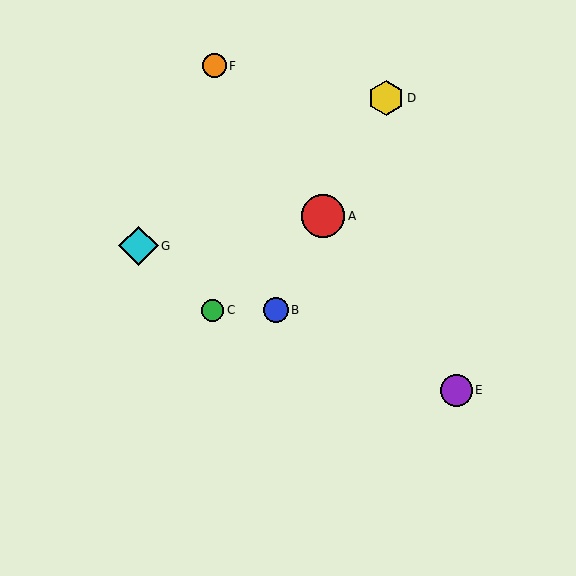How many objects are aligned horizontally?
2 objects (B, C) are aligned horizontally.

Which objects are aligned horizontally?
Objects B, C are aligned horizontally.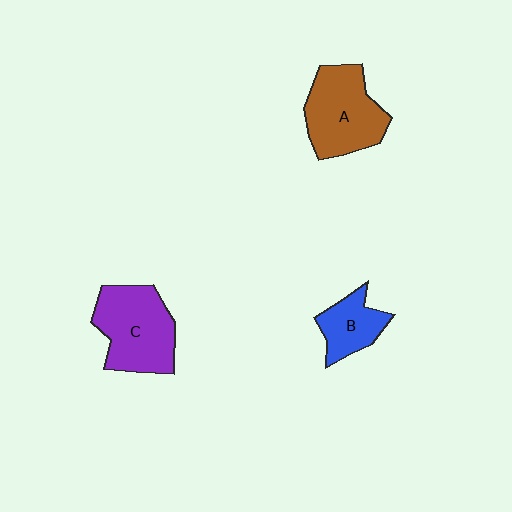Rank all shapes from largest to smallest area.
From largest to smallest: C (purple), A (brown), B (blue).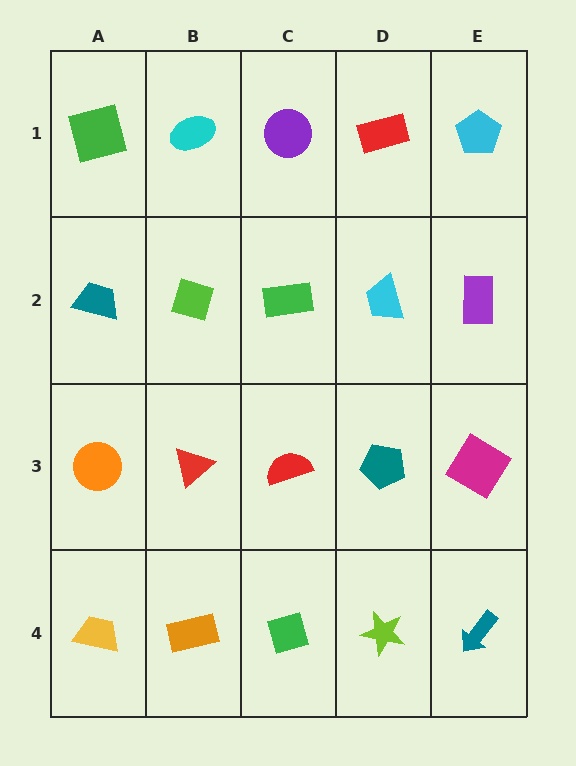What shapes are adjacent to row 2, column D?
A red rectangle (row 1, column D), a teal pentagon (row 3, column D), a green rectangle (row 2, column C), a purple rectangle (row 2, column E).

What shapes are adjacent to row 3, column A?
A teal trapezoid (row 2, column A), a yellow trapezoid (row 4, column A), a red triangle (row 3, column B).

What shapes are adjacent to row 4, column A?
An orange circle (row 3, column A), an orange rectangle (row 4, column B).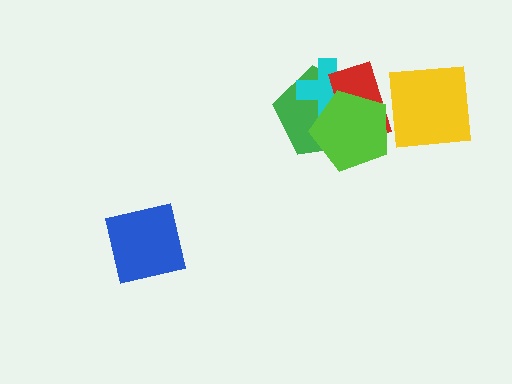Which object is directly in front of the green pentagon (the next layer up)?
The cyan cross is directly in front of the green pentagon.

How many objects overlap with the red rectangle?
3 objects overlap with the red rectangle.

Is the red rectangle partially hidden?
Yes, it is partially covered by another shape.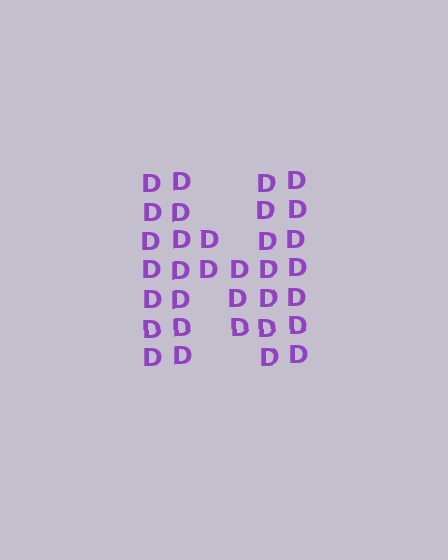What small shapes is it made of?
It is made of small letter D's.